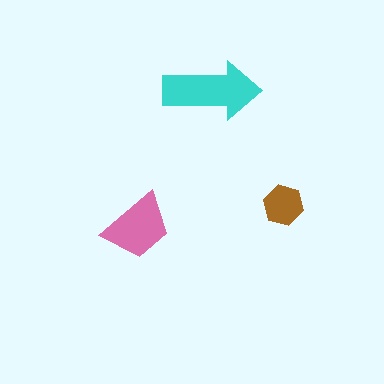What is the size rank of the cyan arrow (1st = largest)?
1st.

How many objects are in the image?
There are 3 objects in the image.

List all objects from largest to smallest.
The cyan arrow, the pink trapezoid, the brown hexagon.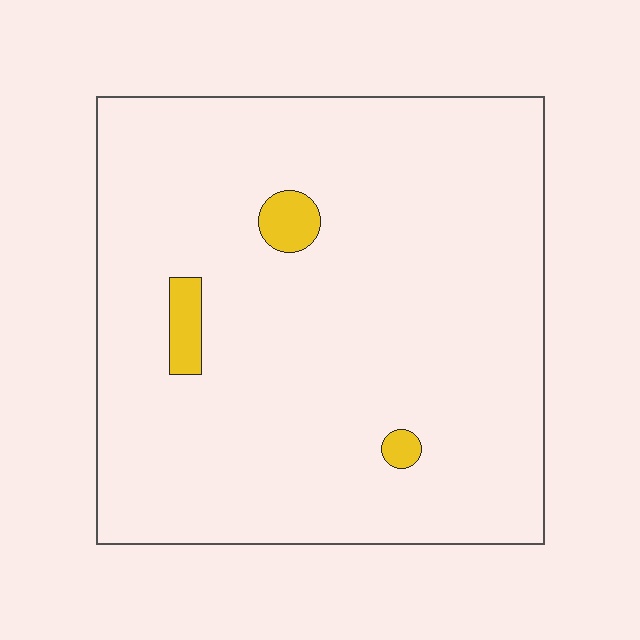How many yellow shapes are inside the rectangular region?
3.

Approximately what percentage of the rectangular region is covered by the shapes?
Approximately 5%.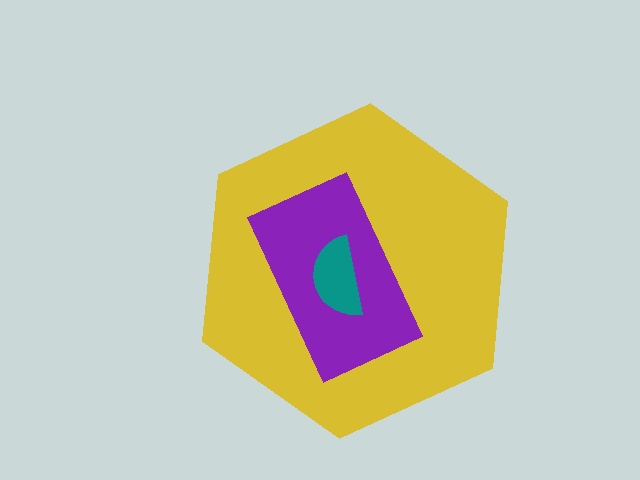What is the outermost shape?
The yellow hexagon.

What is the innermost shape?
The teal semicircle.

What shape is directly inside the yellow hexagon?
The purple rectangle.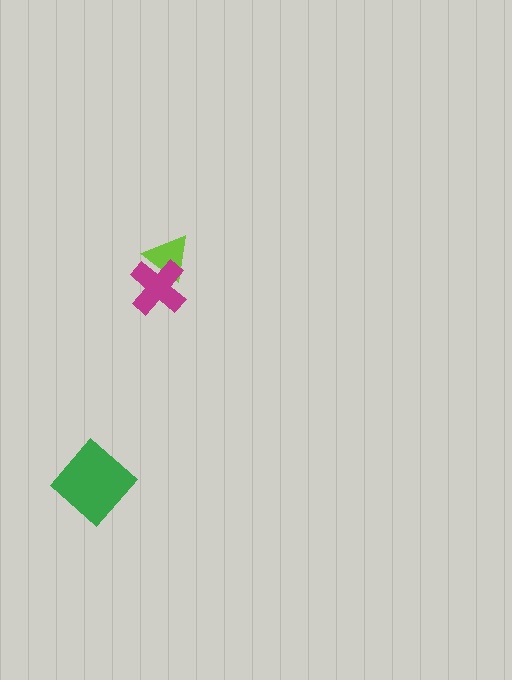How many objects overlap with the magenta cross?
1 object overlaps with the magenta cross.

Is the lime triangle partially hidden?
Yes, it is partially covered by another shape.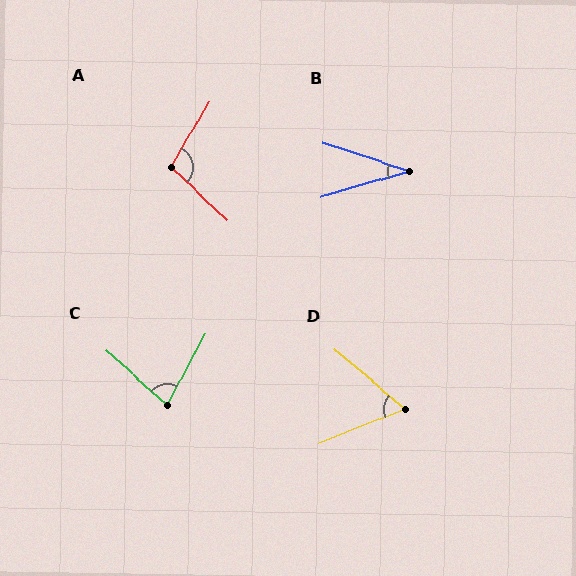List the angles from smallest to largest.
B (35°), D (61°), C (76°), A (103°).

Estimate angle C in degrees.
Approximately 76 degrees.